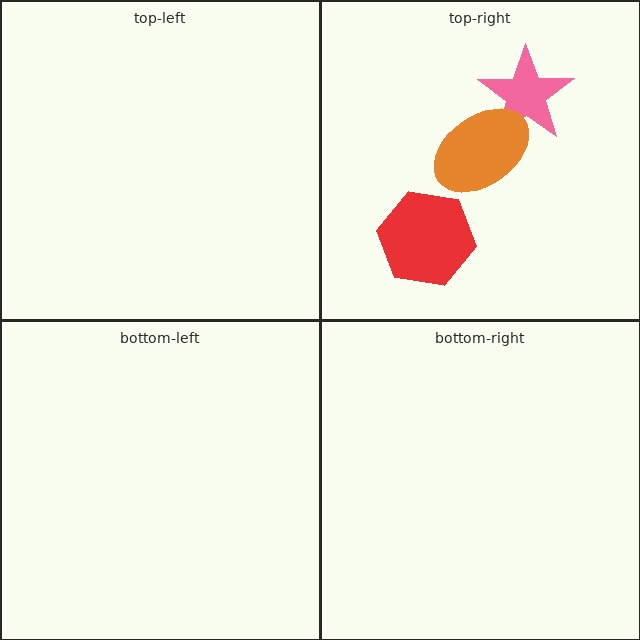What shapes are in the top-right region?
The red hexagon, the pink star, the orange ellipse.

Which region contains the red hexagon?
The top-right region.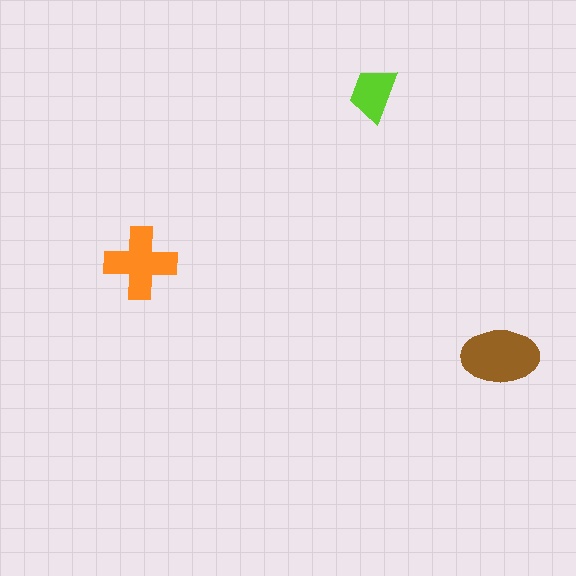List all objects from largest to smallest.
The brown ellipse, the orange cross, the lime trapezoid.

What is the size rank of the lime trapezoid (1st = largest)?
3rd.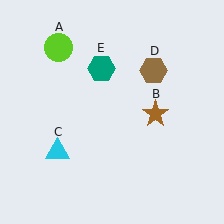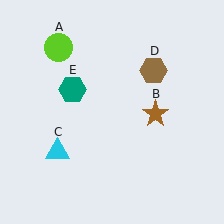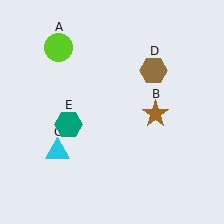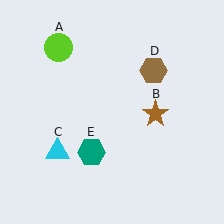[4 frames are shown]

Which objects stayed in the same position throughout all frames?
Lime circle (object A) and brown star (object B) and cyan triangle (object C) and brown hexagon (object D) remained stationary.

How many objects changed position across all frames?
1 object changed position: teal hexagon (object E).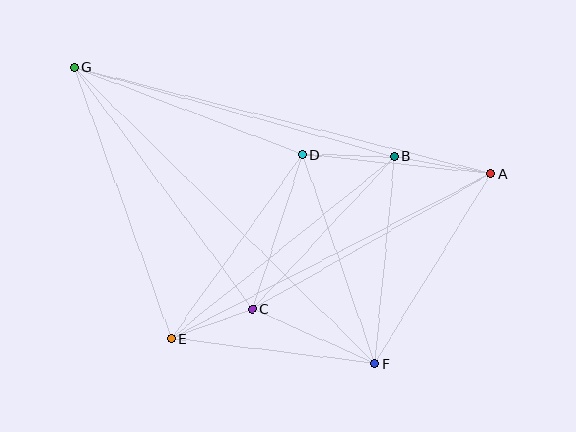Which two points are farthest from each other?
Points A and G are farthest from each other.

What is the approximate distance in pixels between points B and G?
The distance between B and G is approximately 333 pixels.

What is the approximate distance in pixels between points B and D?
The distance between B and D is approximately 93 pixels.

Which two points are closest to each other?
Points C and E are closest to each other.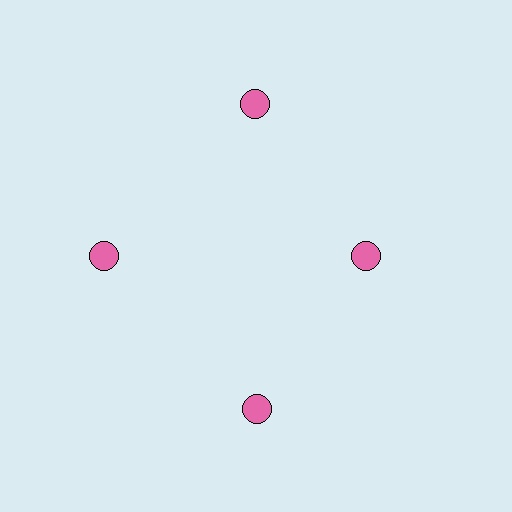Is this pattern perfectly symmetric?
No. The 4 pink circles are arranged in a ring, but one element near the 3 o'clock position is pulled inward toward the center, breaking the 4-fold rotational symmetry.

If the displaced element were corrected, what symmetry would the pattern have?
It would have 4-fold rotational symmetry — the pattern would map onto itself every 90 degrees.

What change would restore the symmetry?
The symmetry would be restored by moving it outward, back onto the ring so that all 4 circles sit at equal angles and equal distance from the center.